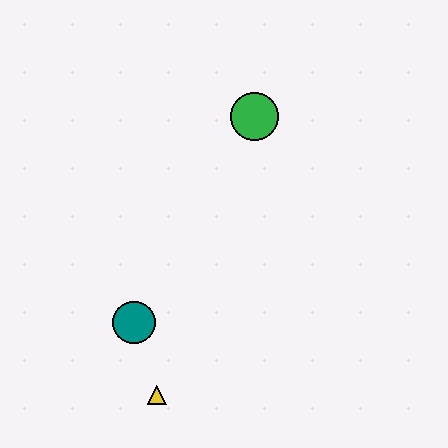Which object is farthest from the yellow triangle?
The green circle is farthest from the yellow triangle.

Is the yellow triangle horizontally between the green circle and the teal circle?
Yes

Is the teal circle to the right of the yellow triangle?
No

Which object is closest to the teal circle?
The yellow triangle is closest to the teal circle.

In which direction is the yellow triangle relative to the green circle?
The yellow triangle is below the green circle.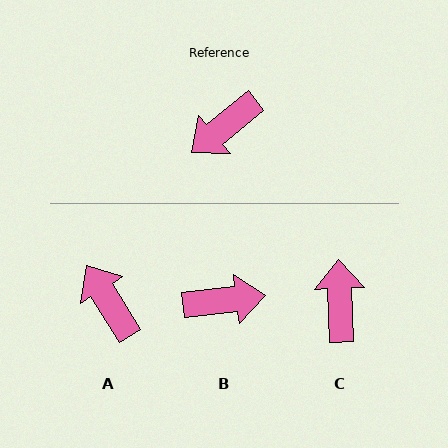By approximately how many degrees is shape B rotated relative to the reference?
Approximately 147 degrees counter-clockwise.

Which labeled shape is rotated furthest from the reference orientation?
B, about 147 degrees away.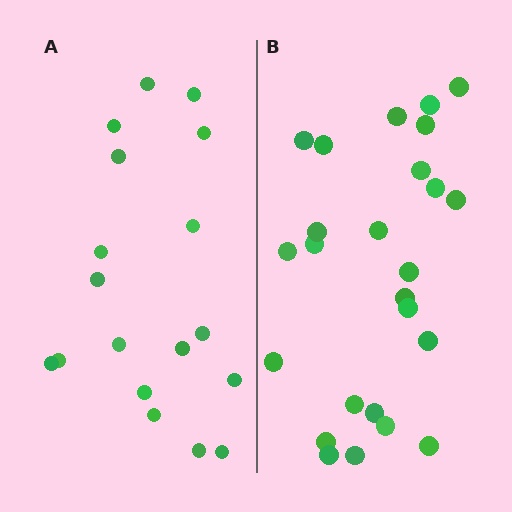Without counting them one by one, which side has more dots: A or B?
Region B (the right region) has more dots.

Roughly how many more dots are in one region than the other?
Region B has roughly 8 or so more dots than region A.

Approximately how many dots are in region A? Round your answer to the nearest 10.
About 20 dots. (The exact count is 18, which rounds to 20.)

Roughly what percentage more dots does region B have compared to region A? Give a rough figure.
About 40% more.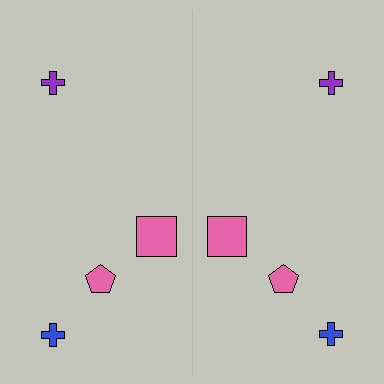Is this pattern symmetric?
Yes, this pattern has bilateral (reflection) symmetry.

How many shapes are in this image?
There are 8 shapes in this image.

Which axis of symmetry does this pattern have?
The pattern has a vertical axis of symmetry running through the center of the image.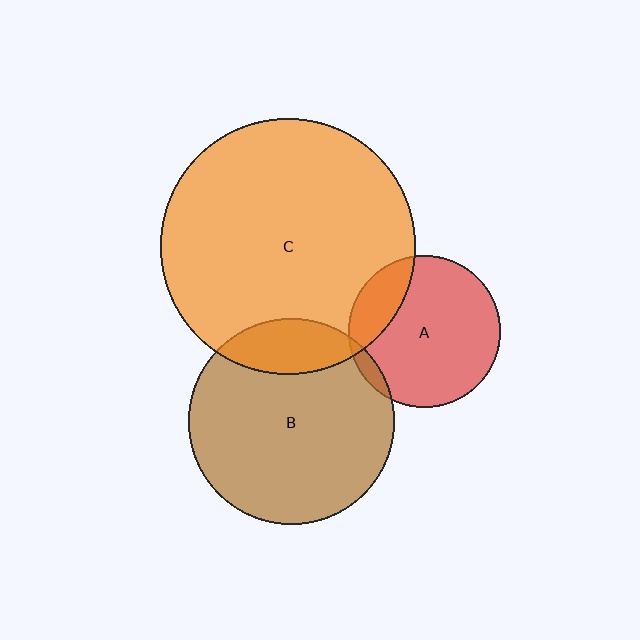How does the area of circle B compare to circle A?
Approximately 1.8 times.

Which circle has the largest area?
Circle C (orange).